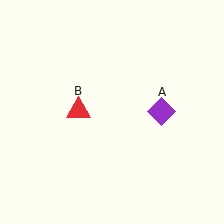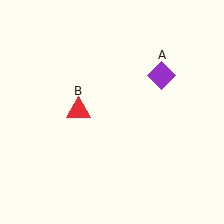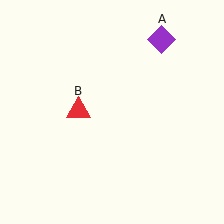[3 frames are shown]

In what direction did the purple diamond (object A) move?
The purple diamond (object A) moved up.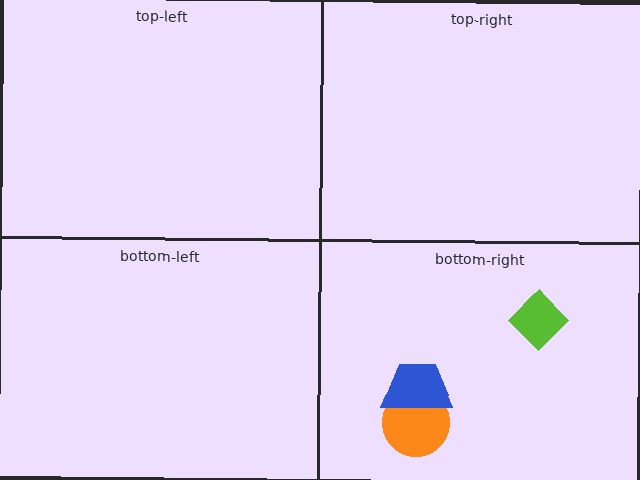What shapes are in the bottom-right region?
The orange circle, the lime diamond, the blue trapezoid.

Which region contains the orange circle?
The bottom-right region.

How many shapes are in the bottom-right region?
3.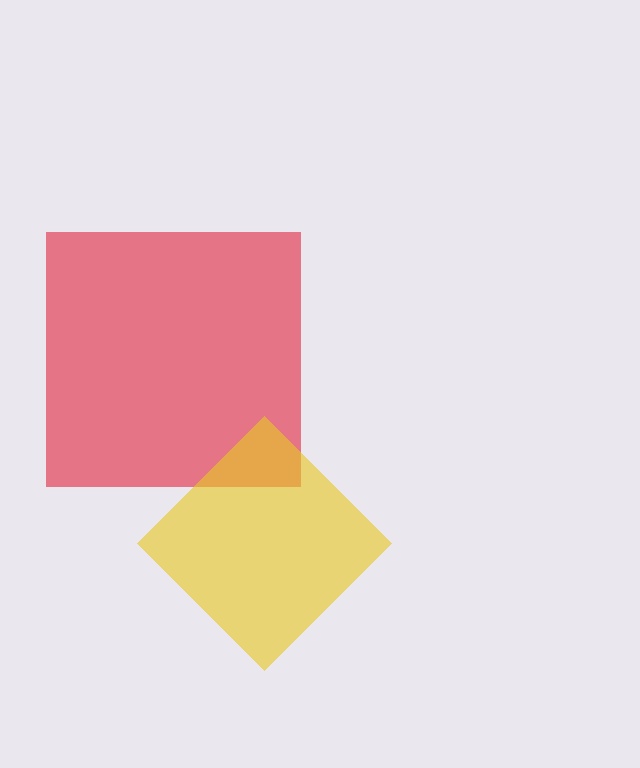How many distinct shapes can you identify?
There are 2 distinct shapes: a red square, a yellow diamond.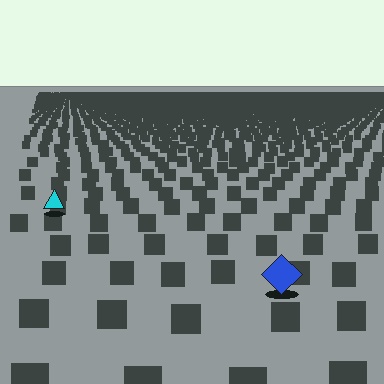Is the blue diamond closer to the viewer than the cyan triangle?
Yes. The blue diamond is closer — you can tell from the texture gradient: the ground texture is coarser near it.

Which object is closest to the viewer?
The blue diamond is closest. The texture marks near it are larger and more spread out.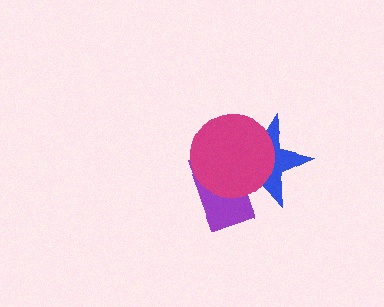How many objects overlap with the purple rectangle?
2 objects overlap with the purple rectangle.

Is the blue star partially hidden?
Yes, it is partially covered by another shape.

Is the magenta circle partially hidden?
No, no other shape covers it.